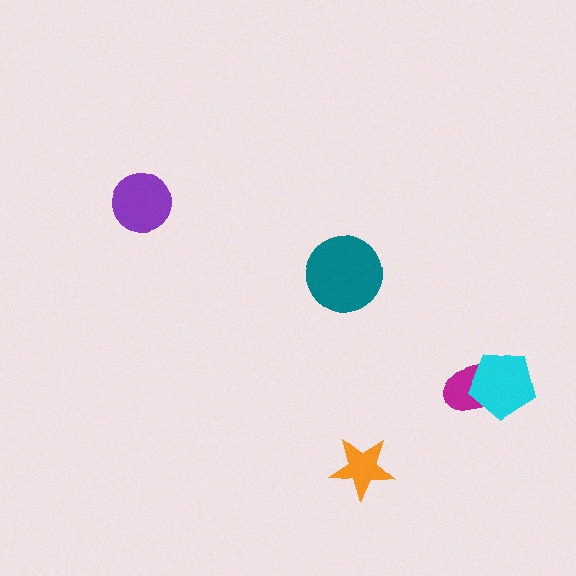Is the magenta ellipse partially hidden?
Yes, it is partially covered by another shape.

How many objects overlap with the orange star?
0 objects overlap with the orange star.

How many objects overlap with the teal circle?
0 objects overlap with the teal circle.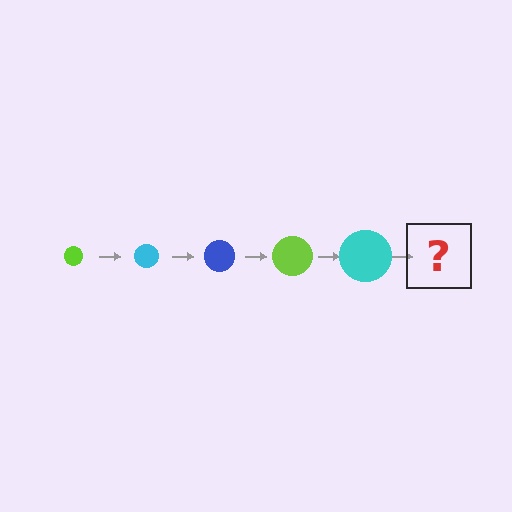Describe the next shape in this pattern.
It should be a blue circle, larger than the previous one.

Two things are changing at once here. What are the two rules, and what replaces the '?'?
The two rules are that the circle grows larger each step and the color cycles through lime, cyan, and blue. The '?' should be a blue circle, larger than the previous one.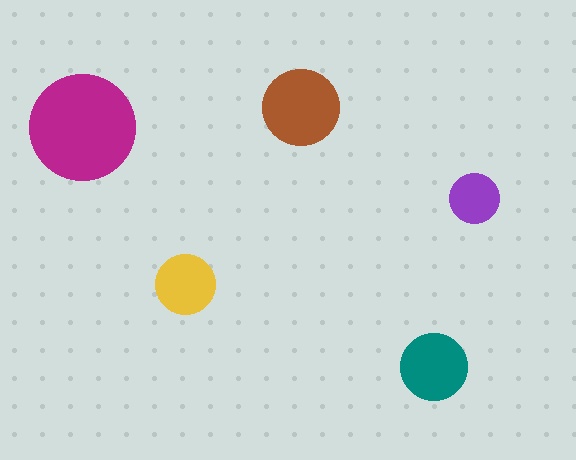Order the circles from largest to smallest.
the magenta one, the brown one, the teal one, the yellow one, the purple one.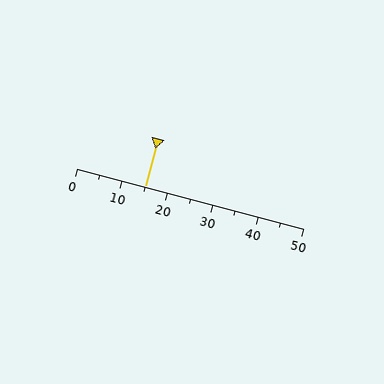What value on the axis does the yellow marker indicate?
The marker indicates approximately 15.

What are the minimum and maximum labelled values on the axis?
The axis runs from 0 to 50.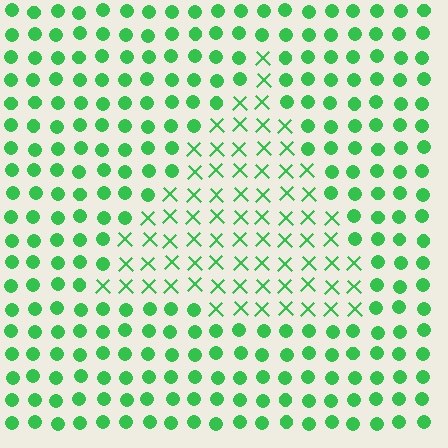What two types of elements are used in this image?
The image uses X marks inside the triangle region and circles outside it.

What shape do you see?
I see a triangle.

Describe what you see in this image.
The image is filled with small green elements arranged in a uniform grid. A triangle-shaped region contains X marks, while the surrounding area contains circles. The boundary is defined purely by the change in element shape.